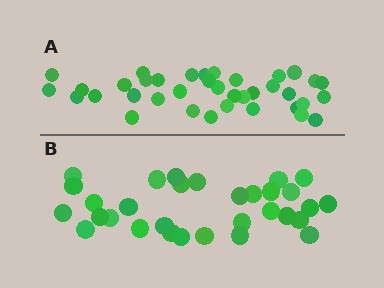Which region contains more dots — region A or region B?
Region A (the top region) has more dots.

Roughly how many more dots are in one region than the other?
Region A has about 6 more dots than region B.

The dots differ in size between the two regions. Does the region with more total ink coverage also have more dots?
No. Region B has more total ink coverage because its dots are larger, but region A actually contains more individual dots. Total area can be misleading — the number of items is what matters here.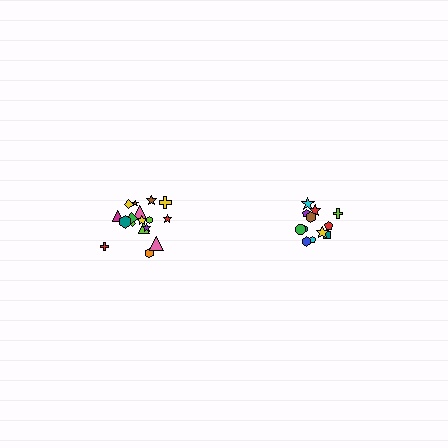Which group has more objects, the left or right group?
The left group.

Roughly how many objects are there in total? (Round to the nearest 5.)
Roughly 30 objects in total.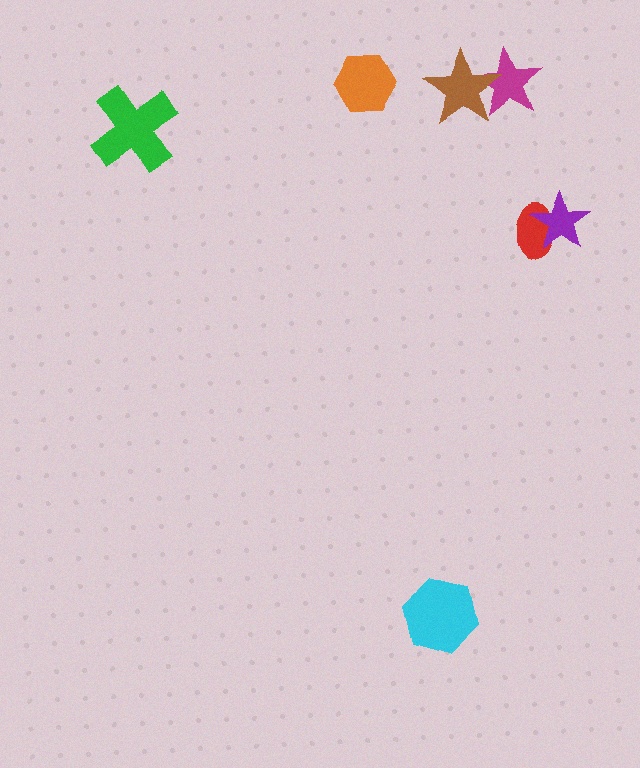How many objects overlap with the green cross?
0 objects overlap with the green cross.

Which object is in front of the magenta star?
The brown star is in front of the magenta star.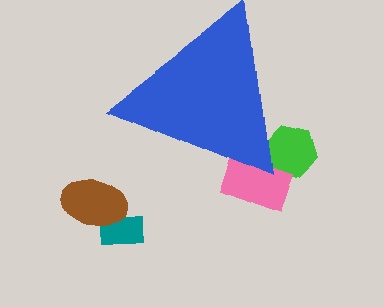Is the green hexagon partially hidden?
Yes, the green hexagon is partially hidden behind the blue triangle.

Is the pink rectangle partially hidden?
Yes, the pink rectangle is partially hidden behind the blue triangle.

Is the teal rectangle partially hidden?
No, the teal rectangle is fully visible.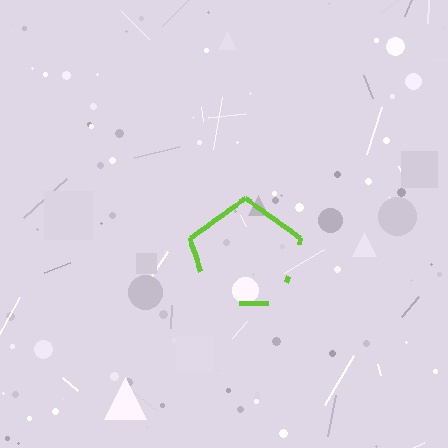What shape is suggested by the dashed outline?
The dashed outline suggests a pentagon.